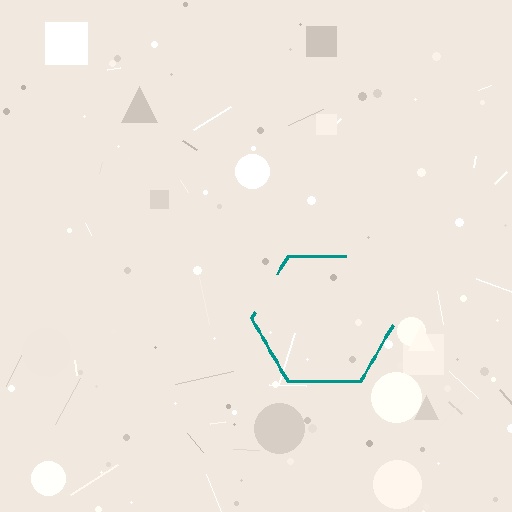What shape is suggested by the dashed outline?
The dashed outline suggests a hexagon.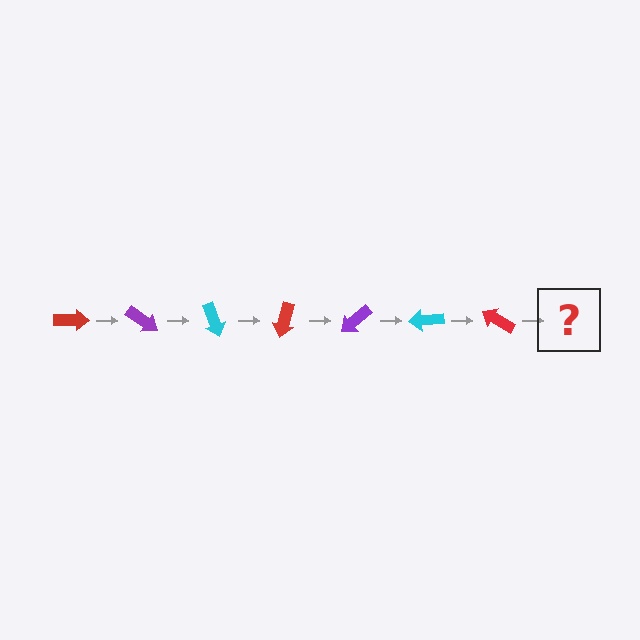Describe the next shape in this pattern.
It should be a purple arrow, rotated 245 degrees from the start.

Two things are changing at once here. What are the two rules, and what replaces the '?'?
The two rules are that it rotates 35 degrees each step and the color cycles through red, purple, and cyan. The '?' should be a purple arrow, rotated 245 degrees from the start.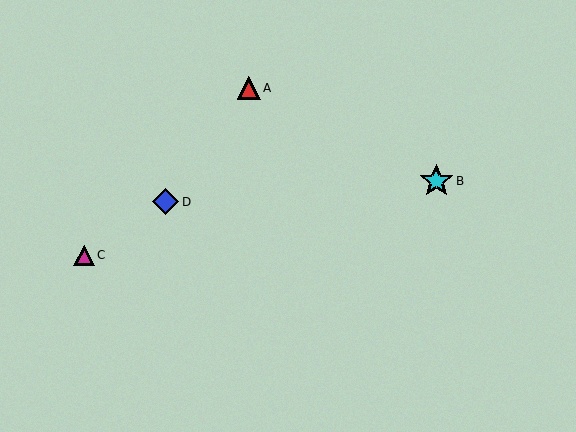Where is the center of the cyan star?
The center of the cyan star is at (436, 181).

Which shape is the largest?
The cyan star (labeled B) is the largest.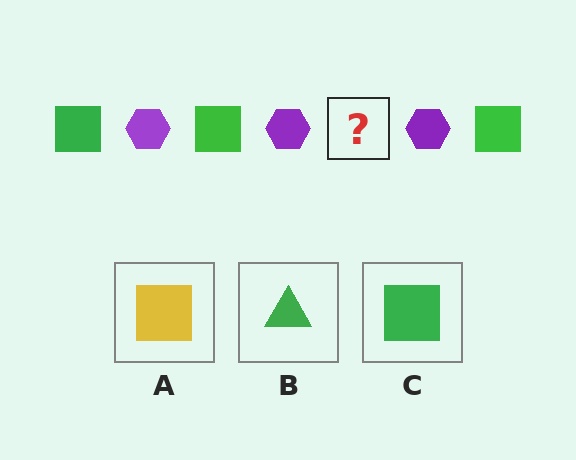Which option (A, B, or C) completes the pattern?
C.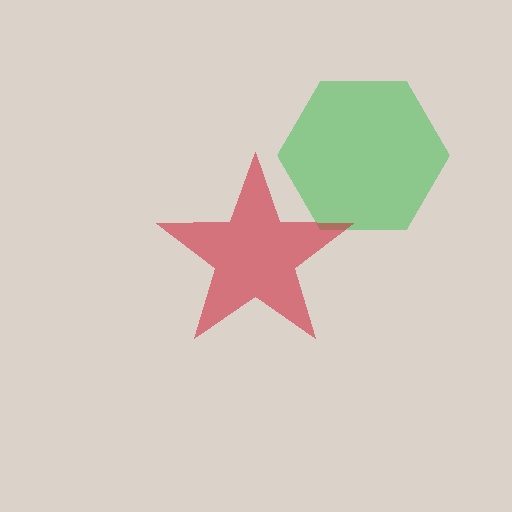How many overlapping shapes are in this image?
There are 2 overlapping shapes in the image.